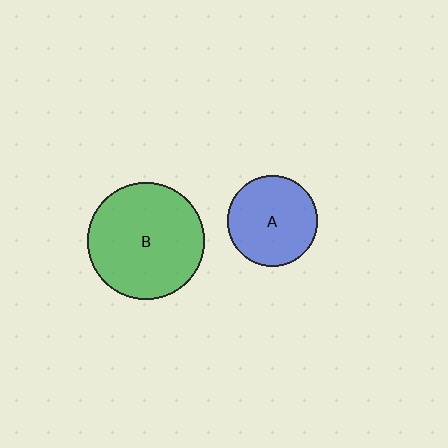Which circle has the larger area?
Circle B (green).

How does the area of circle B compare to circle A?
Approximately 1.7 times.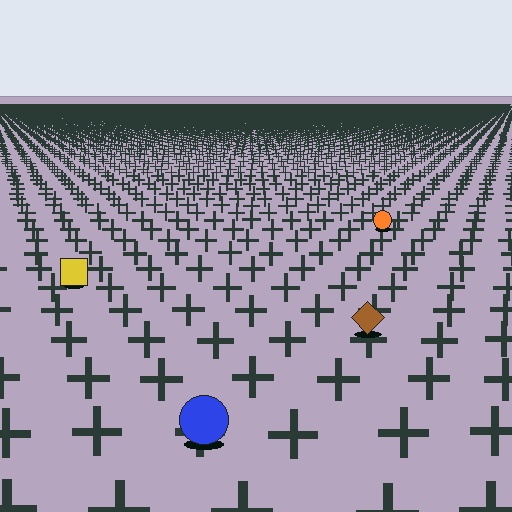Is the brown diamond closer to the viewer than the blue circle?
No. The blue circle is closer — you can tell from the texture gradient: the ground texture is coarser near it.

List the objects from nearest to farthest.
From nearest to farthest: the blue circle, the brown diamond, the yellow square, the orange circle.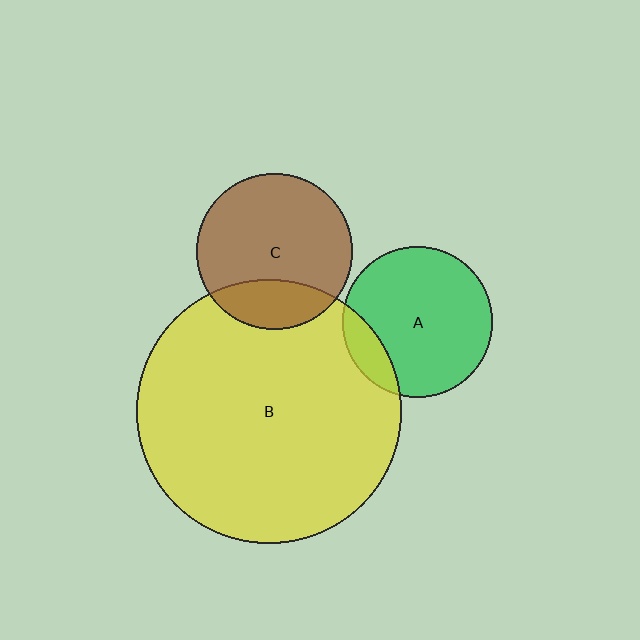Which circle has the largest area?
Circle B (yellow).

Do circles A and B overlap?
Yes.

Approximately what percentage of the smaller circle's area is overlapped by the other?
Approximately 15%.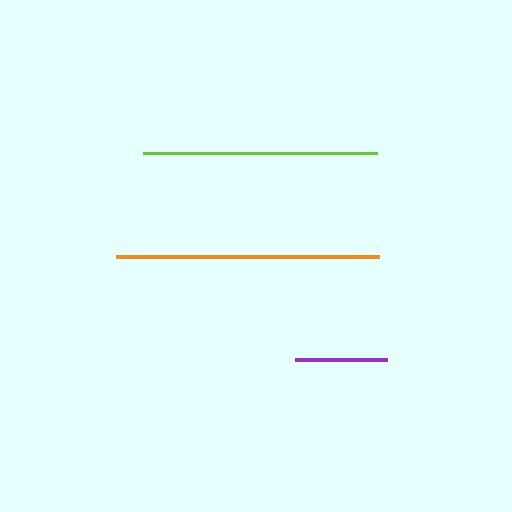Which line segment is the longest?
The orange line is the longest at approximately 262 pixels.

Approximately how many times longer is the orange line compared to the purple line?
The orange line is approximately 2.9 times the length of the purple line.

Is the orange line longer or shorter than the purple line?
The orange line is longer than the purple line.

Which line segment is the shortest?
The purple line is the shortest at approximately 92 pixels.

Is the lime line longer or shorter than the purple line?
The lime line is longer than the purple line.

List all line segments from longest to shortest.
From longest to shortest: orange, lime, purple.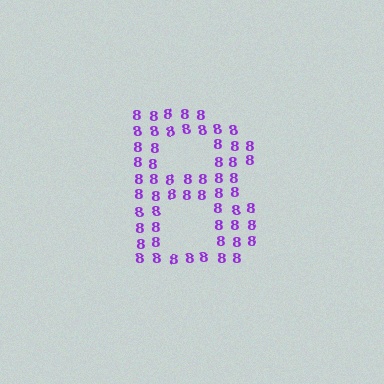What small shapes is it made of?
It is made of small digit 8's.